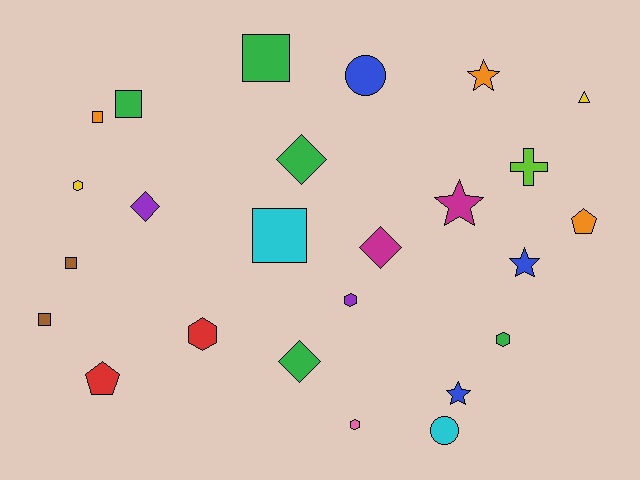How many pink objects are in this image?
There is 1 pink object.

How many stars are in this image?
There are 4 stars.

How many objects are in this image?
There are 25 objects.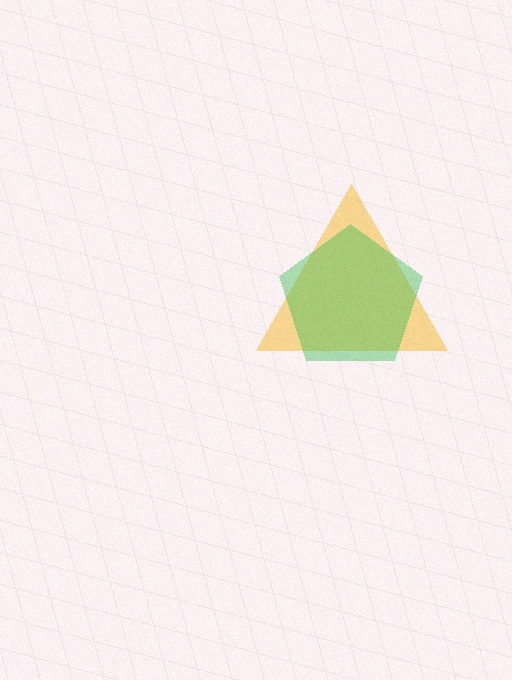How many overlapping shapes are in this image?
There are 2 overlapping shapes in the image.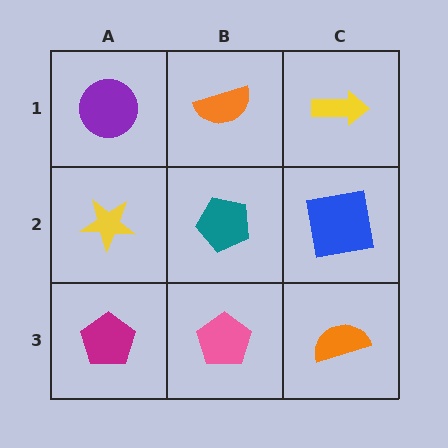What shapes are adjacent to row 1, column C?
A blue square (row 2, column C), an orange semicircle (row 1, column B).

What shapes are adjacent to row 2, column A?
A purple circle (row 1, column A), a magenta pentagon (row 3, column A), a teal pentagon (row 2, column B).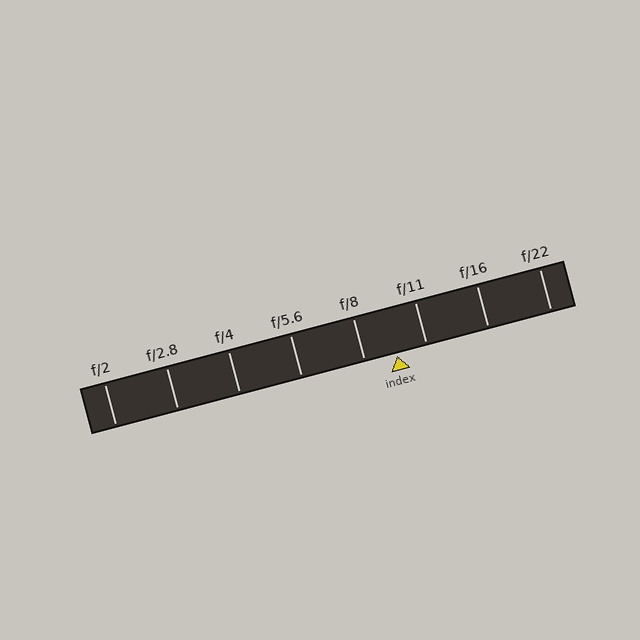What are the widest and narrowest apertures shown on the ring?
The widest aperture shown is f/2 and the narrowest is f/22.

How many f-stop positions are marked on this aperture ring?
There are 8 f-stop positions marked.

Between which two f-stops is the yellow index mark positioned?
The index mark is between f/8 and f/11.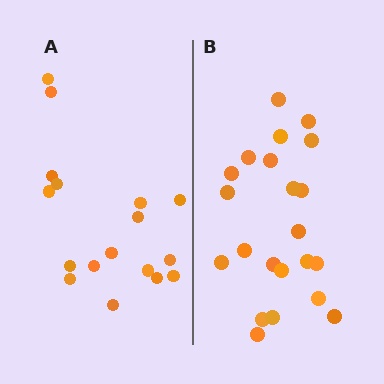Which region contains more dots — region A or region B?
Region B (the right region) has more dots.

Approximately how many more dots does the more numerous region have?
Region B has about 5 more dots than region A.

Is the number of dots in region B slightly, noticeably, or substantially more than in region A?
Region B has noticeably more, but not dramatically so. The ratio is roughly 1.3 to 1.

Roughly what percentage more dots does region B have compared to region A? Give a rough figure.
About 30% more.